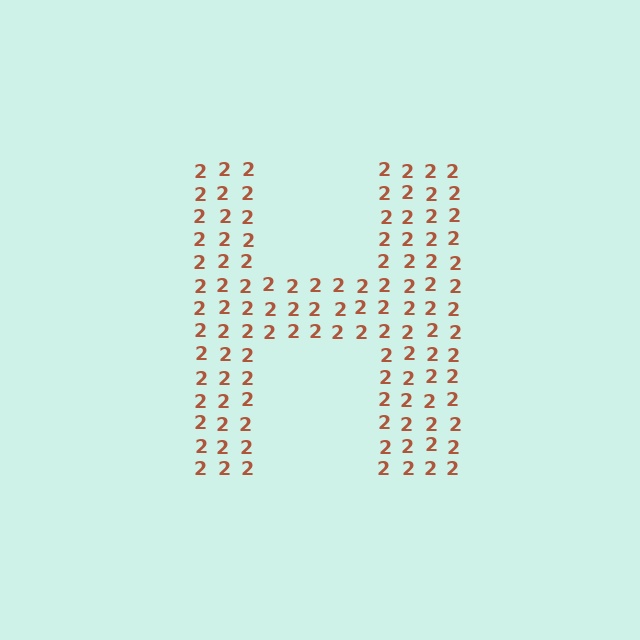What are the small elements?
The small elements are digit 2's.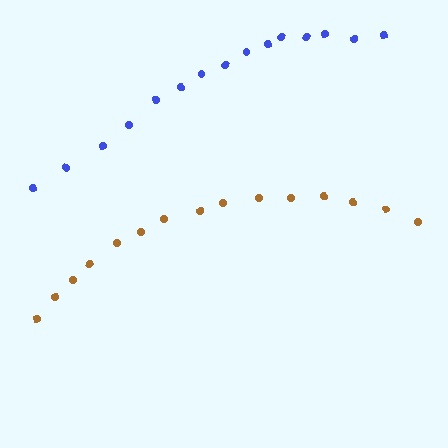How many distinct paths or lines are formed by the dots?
There are 2 distinct paths.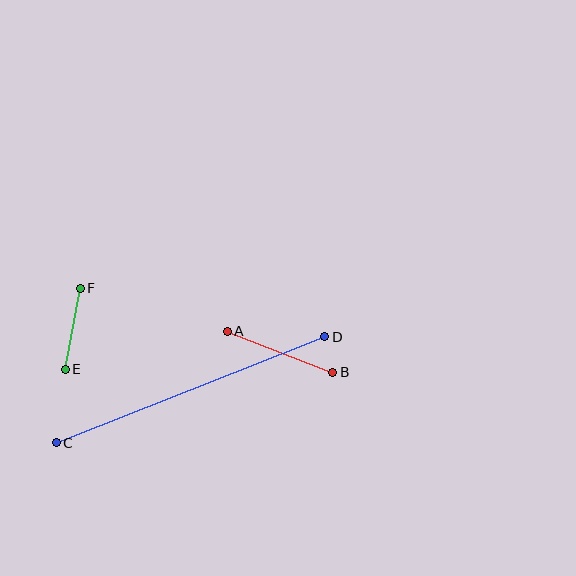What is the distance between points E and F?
The distance is approximately 82 pixels.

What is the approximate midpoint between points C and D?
The midpoint is at approximately (190, 390) pixels.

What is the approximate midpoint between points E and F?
The midpoint is at approximately (73, 329) pixels.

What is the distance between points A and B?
The distance is approximately 113 pixels.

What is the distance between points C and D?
The distance is approximately 289 pixels.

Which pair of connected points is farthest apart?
Points C and D are farthest apart.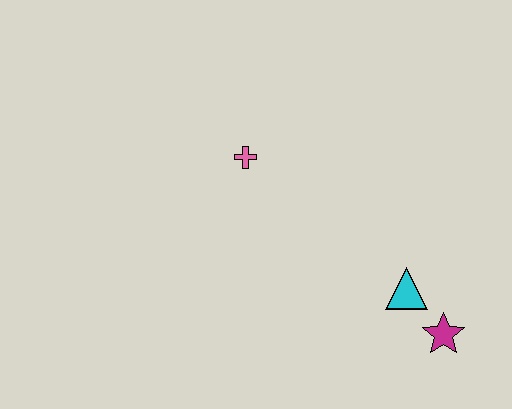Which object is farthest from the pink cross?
The magenta star is farthest from the pink cross.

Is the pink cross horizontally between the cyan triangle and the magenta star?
No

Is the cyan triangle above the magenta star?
Yes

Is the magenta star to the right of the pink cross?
Yes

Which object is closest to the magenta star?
The cyan triangle is closest to the magenta star.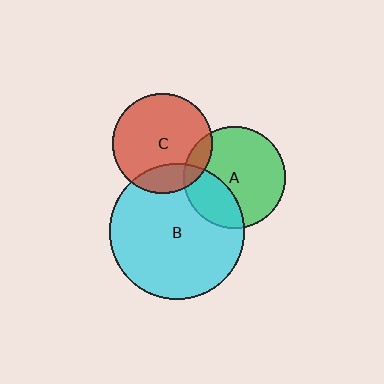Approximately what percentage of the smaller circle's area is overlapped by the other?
Approximately 10%.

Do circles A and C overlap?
Yes.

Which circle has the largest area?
Circle B (cyan).